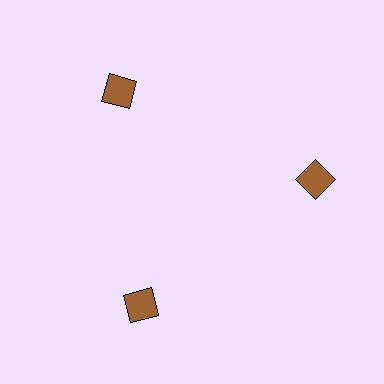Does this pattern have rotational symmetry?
Yes, this pattern has 3-fold rotational symmetry. It looks the same after rotating 120 degrees around the center.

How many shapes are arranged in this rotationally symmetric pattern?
There are 3 shapes, arranged in 3 groups of 1.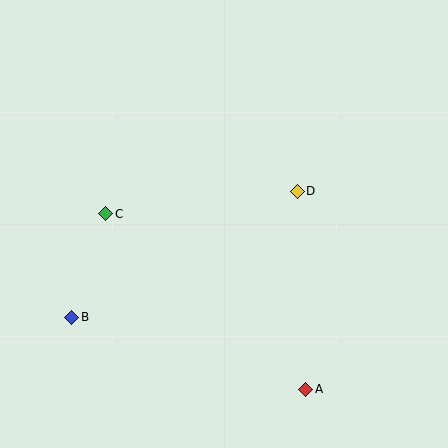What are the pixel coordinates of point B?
Point B is at (72, 317).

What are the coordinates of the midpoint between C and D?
The midpoint between C and D is at (201, 202).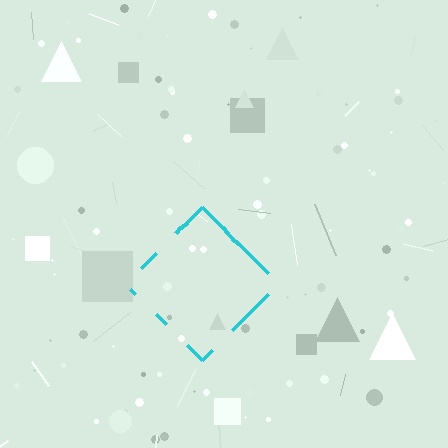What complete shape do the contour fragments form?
The contour fragments form a diamond.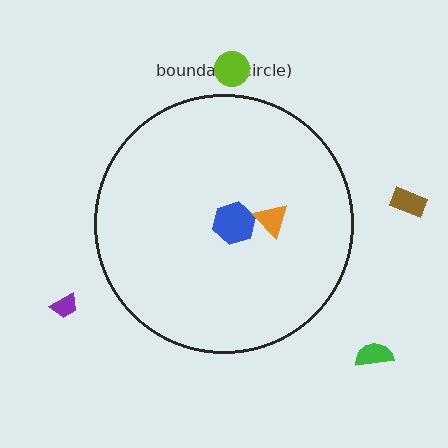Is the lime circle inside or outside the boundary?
Outside.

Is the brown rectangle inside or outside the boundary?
Outside.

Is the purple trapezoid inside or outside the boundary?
Outside.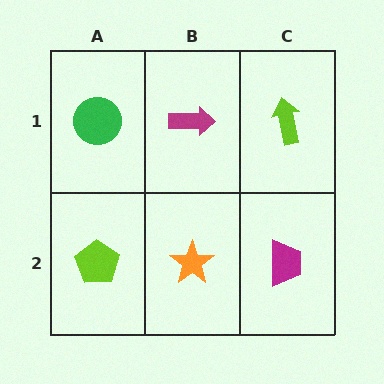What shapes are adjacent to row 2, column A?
A green circle (row 1, column A), an orange star (row 2, column B).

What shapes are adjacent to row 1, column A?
A lime pentagon (row 2, column A), a magenta arrow (row 1, column B).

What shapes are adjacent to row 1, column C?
A magenta trapezoid (row 2, column C), a magenta arrow (row 1, column B).